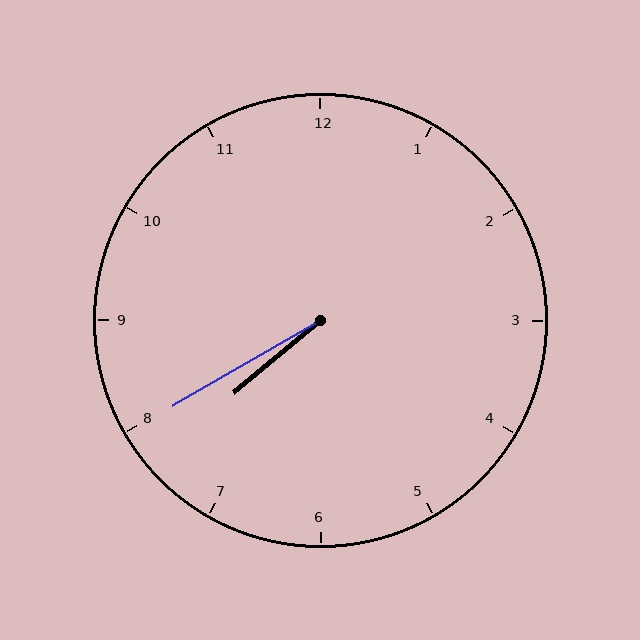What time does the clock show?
7:40.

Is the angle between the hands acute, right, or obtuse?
It is acute.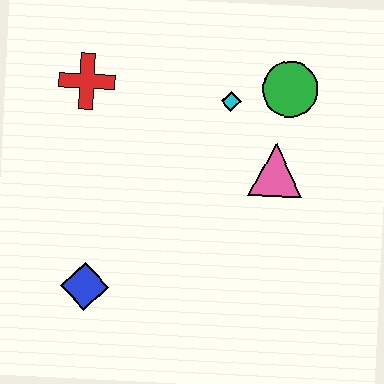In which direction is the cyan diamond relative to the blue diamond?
The cyan diamond is above the blue diamond.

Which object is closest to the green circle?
The cyan diamond is closest to the green circle.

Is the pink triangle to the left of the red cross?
No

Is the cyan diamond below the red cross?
Yes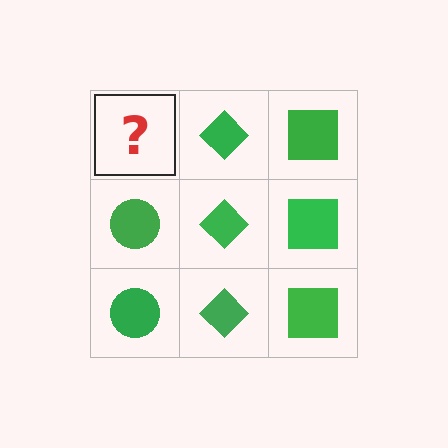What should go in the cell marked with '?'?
The missing cell should contain a green circle.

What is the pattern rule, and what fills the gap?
The rule is that each column has a consistent shape. The gap should be filled with a green circle.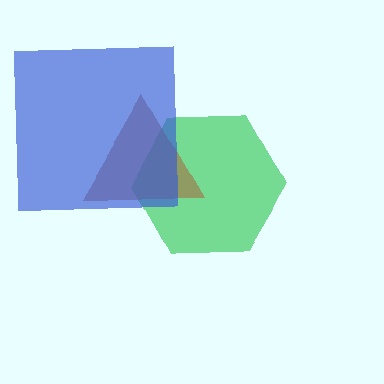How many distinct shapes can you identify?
There are 3 distinct shapes: a green hexagon, a brown triangle, a blue square.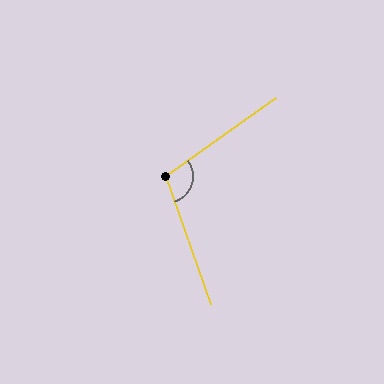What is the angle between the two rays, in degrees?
Approximately 106 degrees.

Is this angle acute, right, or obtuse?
It is obtuse.